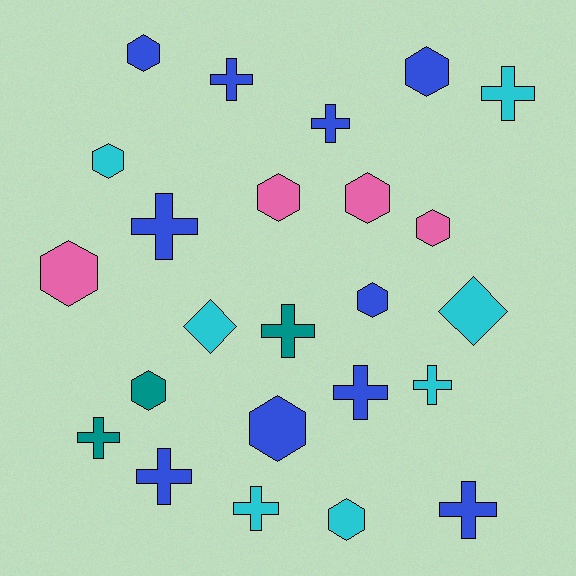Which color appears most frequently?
Blue, with 10 objects.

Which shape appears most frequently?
Hexagon, with 11 objects.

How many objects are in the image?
There are 24 objects.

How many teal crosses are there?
There are 2 teal crosses.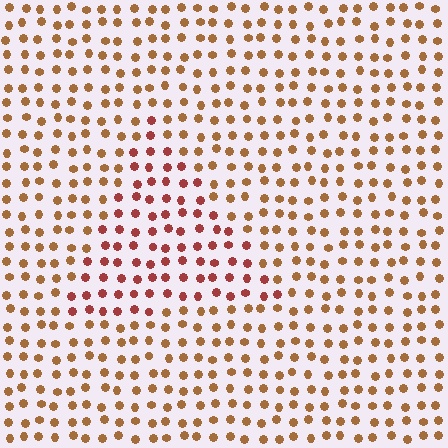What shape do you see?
I see a triangle.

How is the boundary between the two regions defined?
The boundary is defined purely by a slight shift in hue (about 30 degrees). Spacing, size, and orientation are identical on both sides.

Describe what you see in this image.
The image is filled with small brown elements in a uniform arrangement. A triangle-shaped region is visible where the elements are tinted to a slightly different hue, forming a subtle color boundary.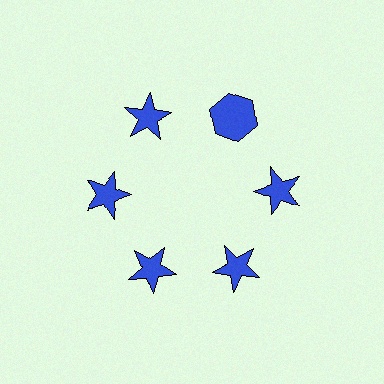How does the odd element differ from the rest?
It has a different shape: hexagon instead of star.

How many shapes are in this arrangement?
There are 6 shapes arranged in a ring pattern.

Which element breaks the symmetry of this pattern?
The blue hexagon at roughly the 1 o'clock position breaks the symmetry. All other shapes are blue stars.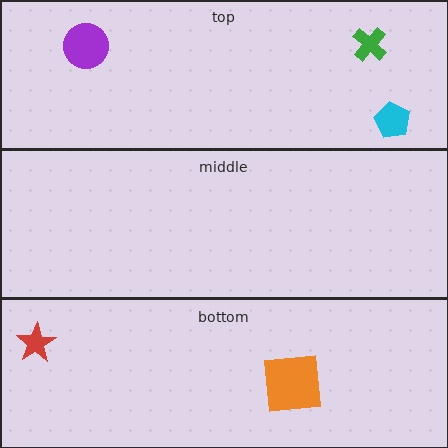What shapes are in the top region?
The cyan pentagon, the purple circle, the green cross.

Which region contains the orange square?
The bottom region.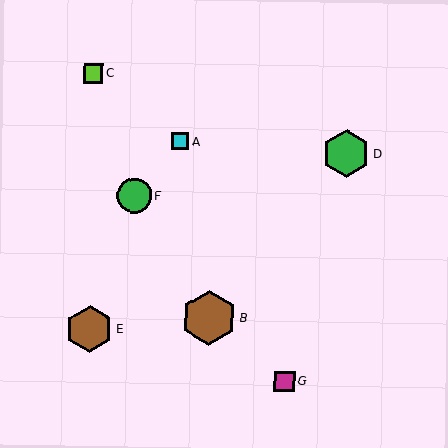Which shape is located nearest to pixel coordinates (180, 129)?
The cyan square (labeled A) at (181, 141) is nearest to that location.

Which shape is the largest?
The brown hexagon (labeled B) is the largest.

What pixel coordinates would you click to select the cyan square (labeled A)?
Click at (181, 141) to select the cyan square A.